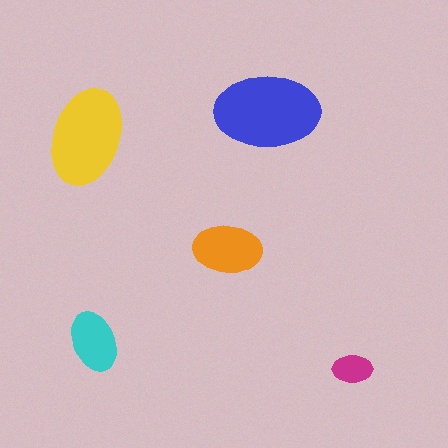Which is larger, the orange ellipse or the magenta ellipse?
The orange one.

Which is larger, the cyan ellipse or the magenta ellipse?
The cyan one.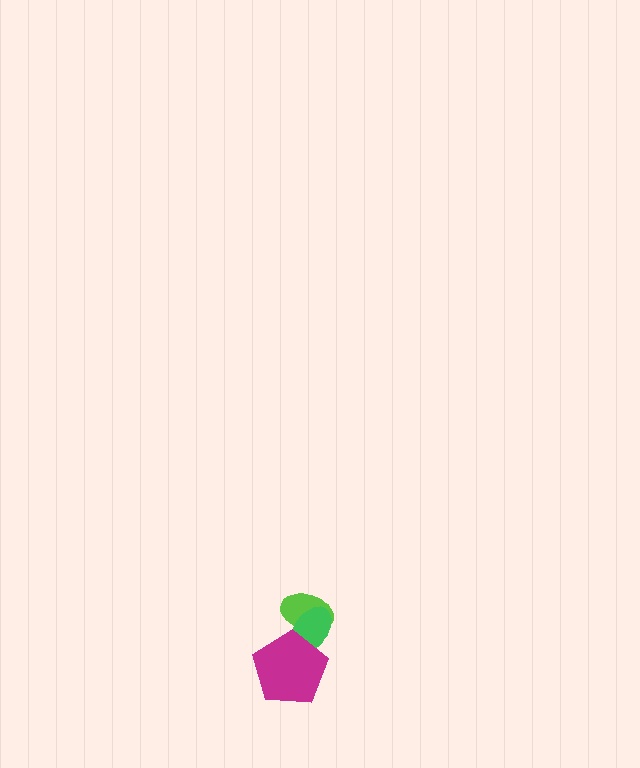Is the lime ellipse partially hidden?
Yes, it is partially covered by another shape.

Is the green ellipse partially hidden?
Yes, it is partially covered by another shape.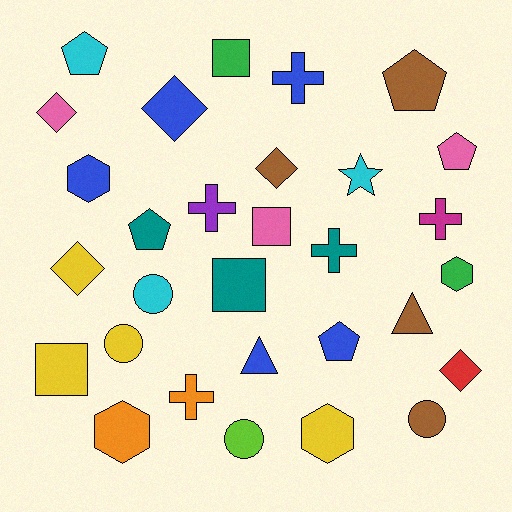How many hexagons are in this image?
There are 4 hexagons.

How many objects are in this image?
There are 30 objects.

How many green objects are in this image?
There are 2 green objects.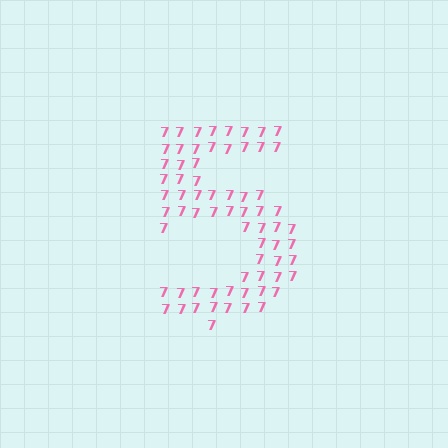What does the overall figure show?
The overall figure shows the digit 5.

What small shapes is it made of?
It is made of small digit 7's.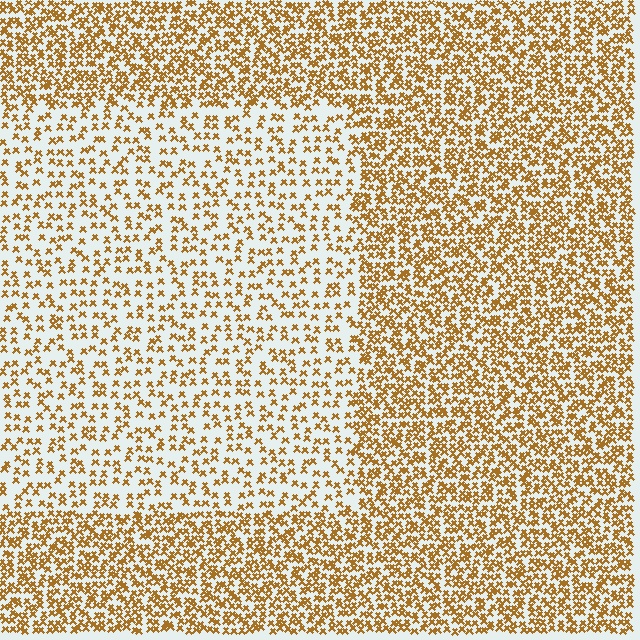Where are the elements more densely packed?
The elements are more densely packed outside the rectangle boundary.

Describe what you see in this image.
The image contains small brown elements arranged at two different densities. A rectangle-shaped region is visible where the elements are less densely packed than the surrounding area.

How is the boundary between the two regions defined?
The boundary is defined by a change in element density (approximately 2.1x ratio). All elements are the same color, size, and shape.